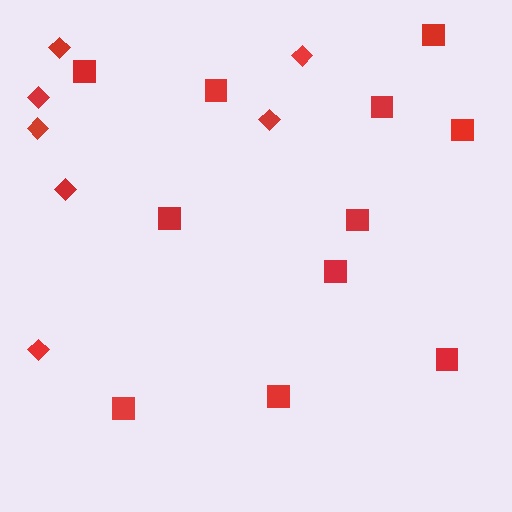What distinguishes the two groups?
There are 2 groups: one group of squares (11) and one group of diamonds (7).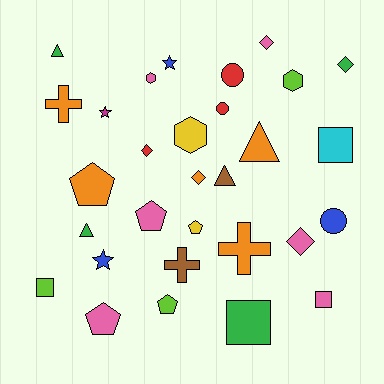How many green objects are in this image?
There are 4 green objects.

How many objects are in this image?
There are 30 objects.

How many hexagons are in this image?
There are 3 hexagons.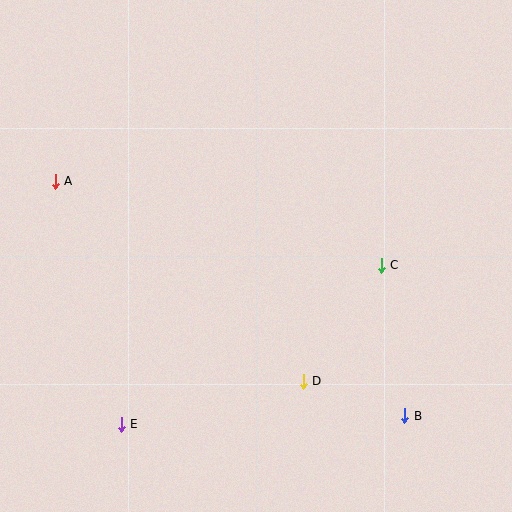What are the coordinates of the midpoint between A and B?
The midpoint between A and B is at (230, 298).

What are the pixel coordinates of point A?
Point A is at (55, 181).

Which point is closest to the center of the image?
Point C at (381, 265) is closest to the center.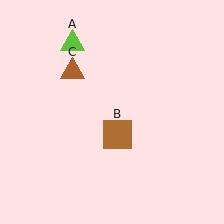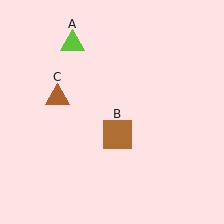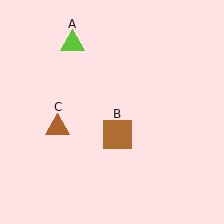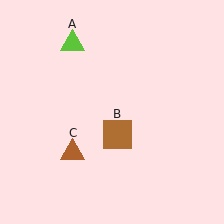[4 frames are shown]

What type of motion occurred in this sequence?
The brown triangle (object C) rotated counterclockwise around the center of the scene.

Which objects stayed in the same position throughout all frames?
Lime triangle (object A) and brown square (object B) remained stationary.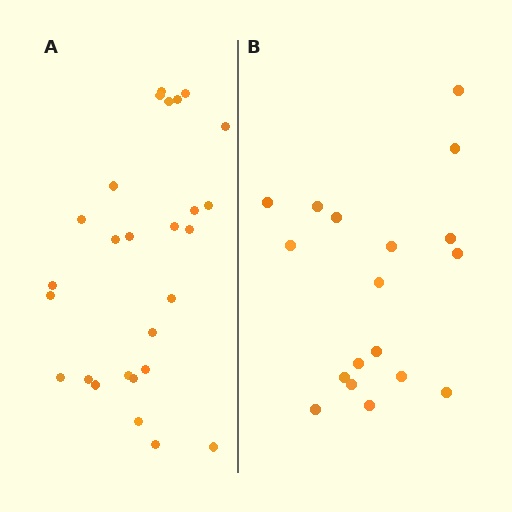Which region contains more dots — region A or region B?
Region A (the left region) has more dots.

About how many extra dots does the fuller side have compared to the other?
Region A has roughly 8 or so more dots than region B.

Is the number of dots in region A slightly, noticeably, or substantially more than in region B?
Region A has substantially more. The ratio is roughly 1.5 to 1.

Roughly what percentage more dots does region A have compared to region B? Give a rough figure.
About 50% more.